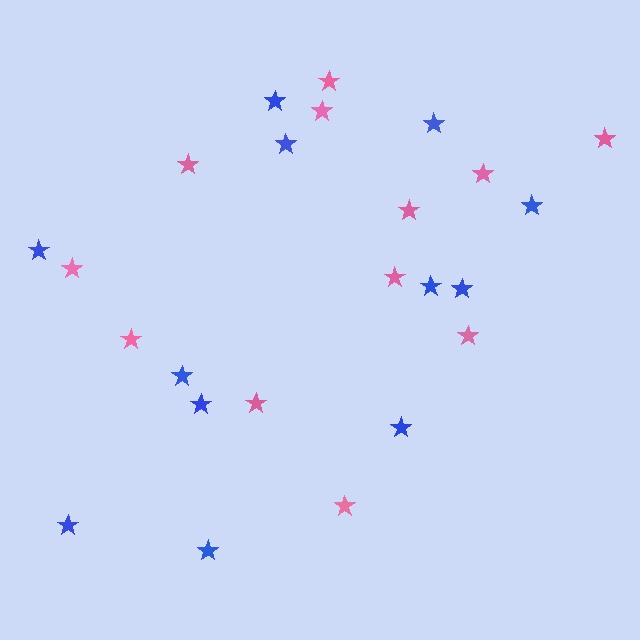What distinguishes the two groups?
There are 2 groups: one group of blue stars (12) and one group of pink stars (12).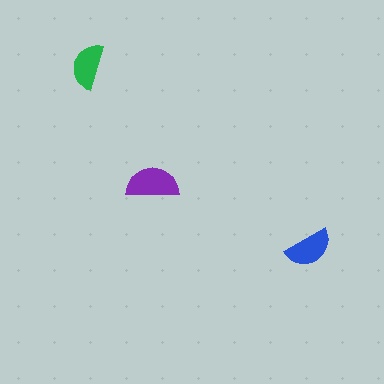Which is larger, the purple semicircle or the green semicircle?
The purple one.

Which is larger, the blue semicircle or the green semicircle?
The blue one.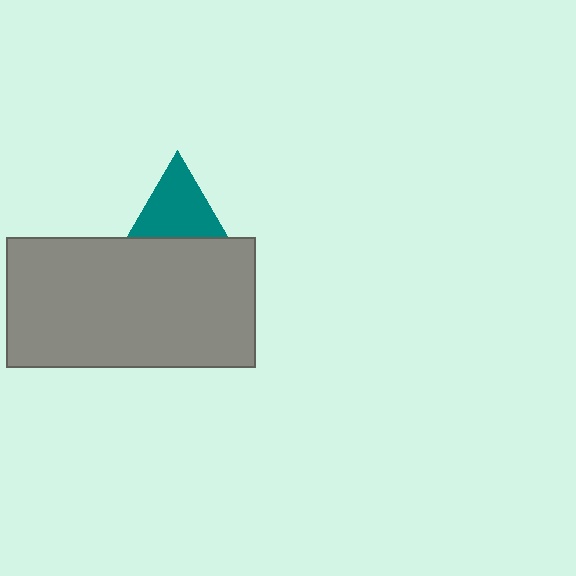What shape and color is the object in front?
The object in front is a gray rectangle.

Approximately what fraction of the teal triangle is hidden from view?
Roughly 38% of the teal triangle is hidden behind the gray rectangle.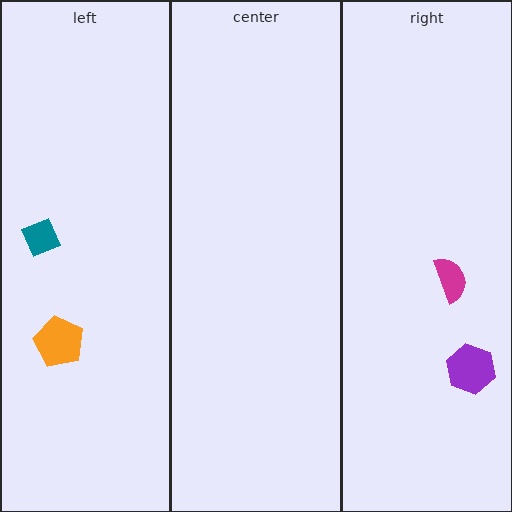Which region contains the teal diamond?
The left region.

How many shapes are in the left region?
2.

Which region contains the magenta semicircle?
The right region.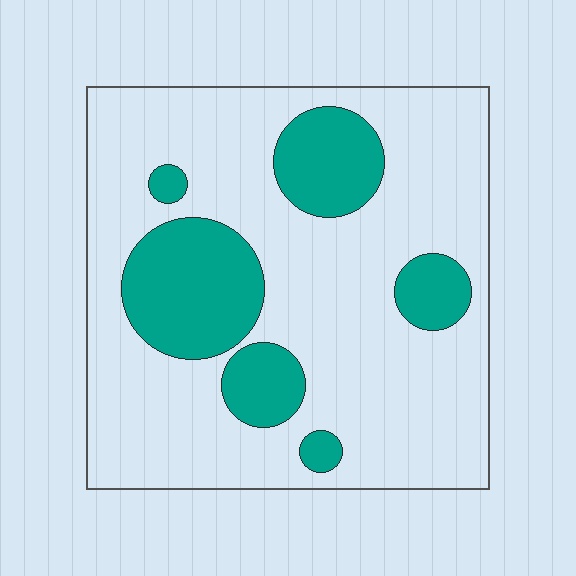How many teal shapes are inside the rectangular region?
6.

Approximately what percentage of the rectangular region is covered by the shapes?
Approximately 25%.